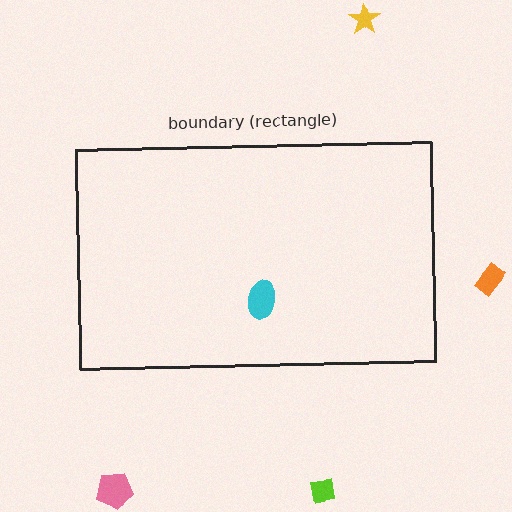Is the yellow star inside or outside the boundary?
Outside.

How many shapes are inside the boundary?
1 inside, 4 outside.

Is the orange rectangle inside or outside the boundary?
Outside.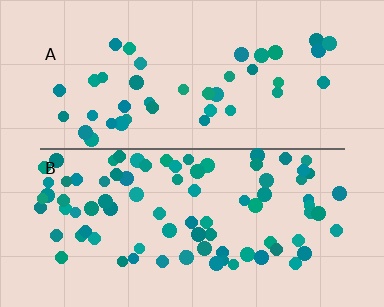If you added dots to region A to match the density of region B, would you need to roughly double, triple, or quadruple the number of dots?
Approximately double.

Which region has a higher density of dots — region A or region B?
B (the bottom).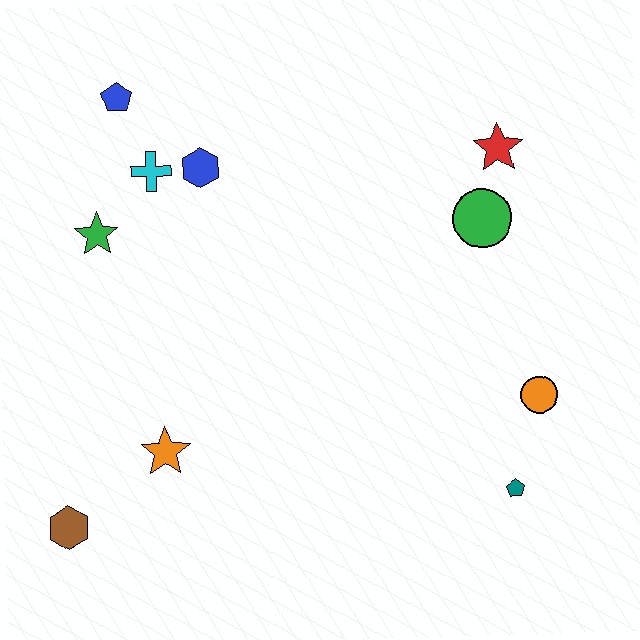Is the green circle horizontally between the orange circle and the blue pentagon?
Yes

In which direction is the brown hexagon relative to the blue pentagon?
The brown hexagon is below the blue pentagon.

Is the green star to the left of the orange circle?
Yes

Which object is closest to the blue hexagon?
The cyan cross is closest to the blue hexagon.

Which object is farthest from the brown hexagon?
The red star is farthest from the brown hexagon.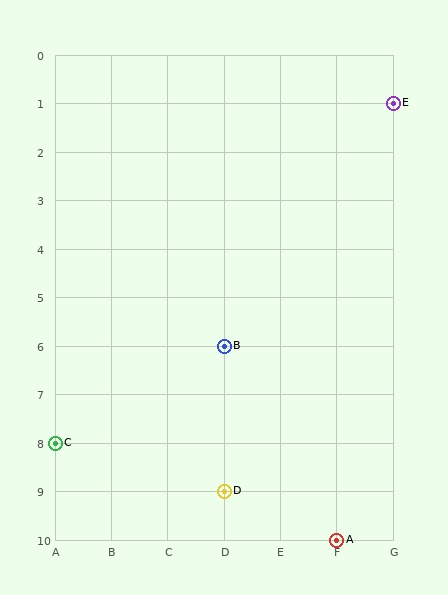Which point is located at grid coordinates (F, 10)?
Point A is at (F, 10).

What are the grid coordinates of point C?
Point C is at grid coordinates (A, 8).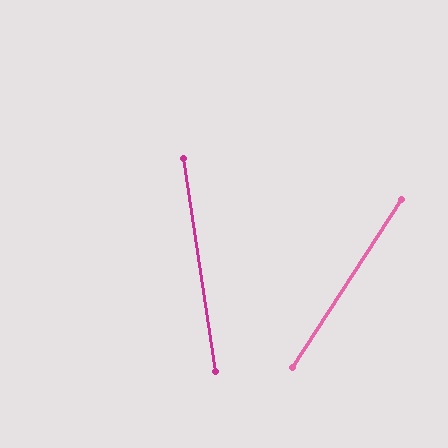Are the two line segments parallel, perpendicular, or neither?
Neither parallel nor perpendicular — they differ by about 41°.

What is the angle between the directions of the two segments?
Approximately 41 degrees.